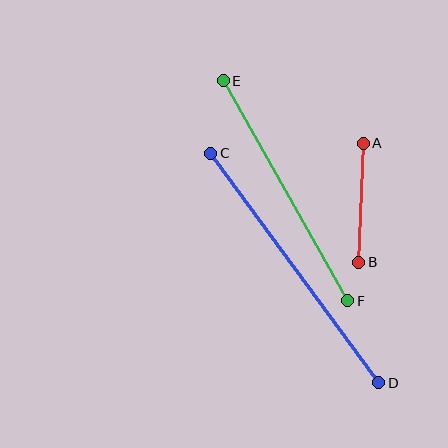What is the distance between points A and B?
The distance is approximately 119 pixels.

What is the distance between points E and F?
The distance is approximately 253 pixels.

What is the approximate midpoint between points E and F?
The midpoint is at approximately (285, 191) pixels.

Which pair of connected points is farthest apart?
Points C and D are farthest apart.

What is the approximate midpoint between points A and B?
The midpoint is at approximately (361, 203) pixels.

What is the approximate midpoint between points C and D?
The midpoint is at approximately (295, 268) pixels.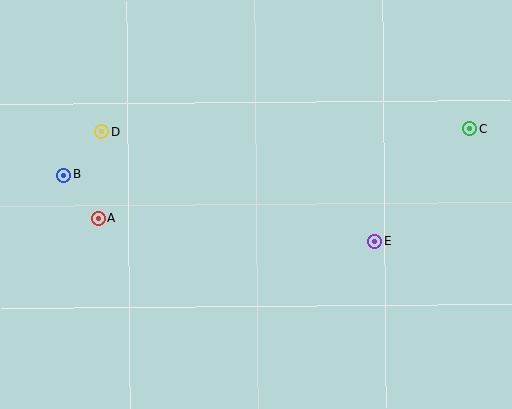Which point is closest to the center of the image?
Point E at (375, 241) is closest to the center.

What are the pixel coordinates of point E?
Point E is at (375, 241).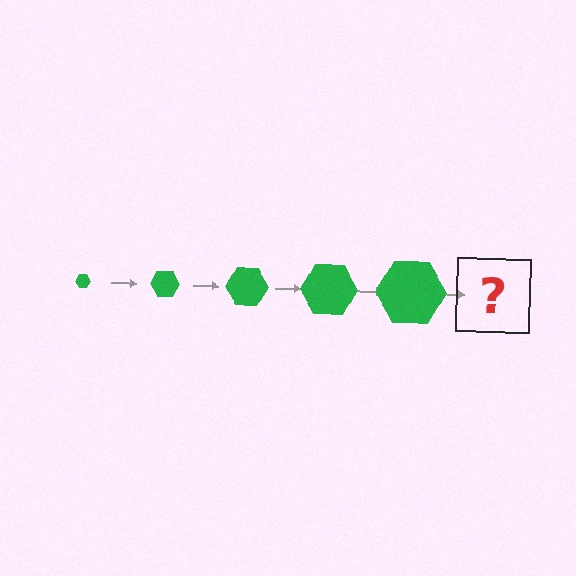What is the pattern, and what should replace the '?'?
The pattern is that the hexagon gets progressively larger each step. The '?' should be a green hexagon, larger than the previous one.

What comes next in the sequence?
The next element should be a green hexagon, larger than the previous one.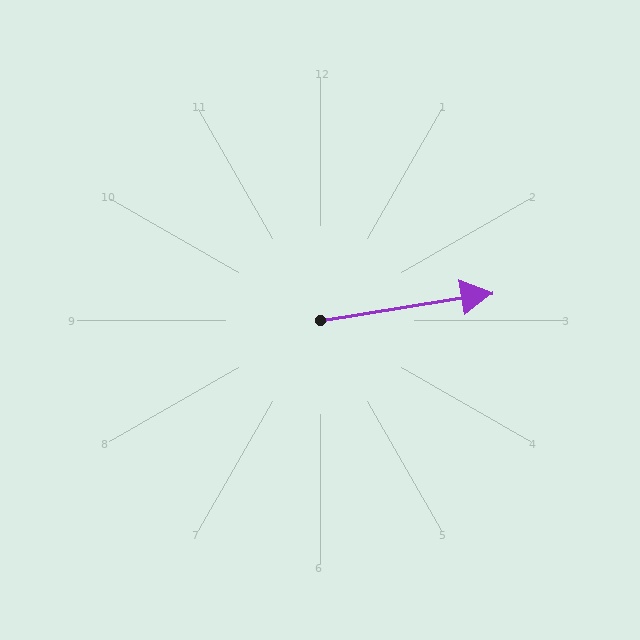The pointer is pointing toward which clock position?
Roughly 3 o'clock.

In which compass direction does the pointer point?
East.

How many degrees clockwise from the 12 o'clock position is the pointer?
Approximately 81 degrees.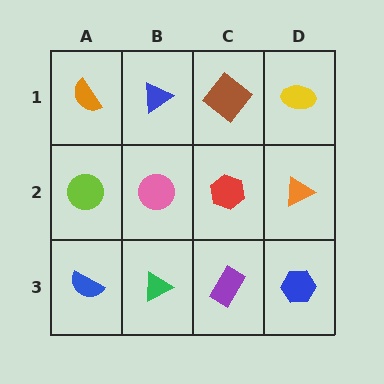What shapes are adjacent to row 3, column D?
An orange triangle (row 2, column D), a purple rectangle (row 3, column C).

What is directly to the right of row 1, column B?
A brown diamond.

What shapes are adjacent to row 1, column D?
An orange triangle (row 2, column D), a brown diamond (row 1, column C).